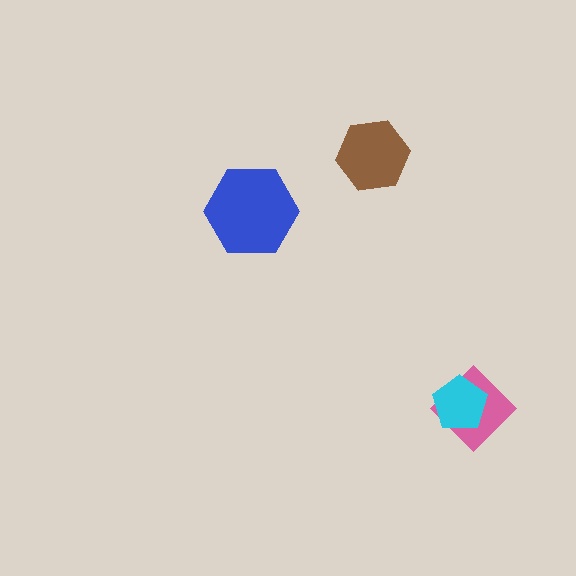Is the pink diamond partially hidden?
Yes, it is partially covered by another shape.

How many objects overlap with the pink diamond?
1 object overlaps with the pink diamond.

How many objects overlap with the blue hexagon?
0 objects overlap with the blue hexagon.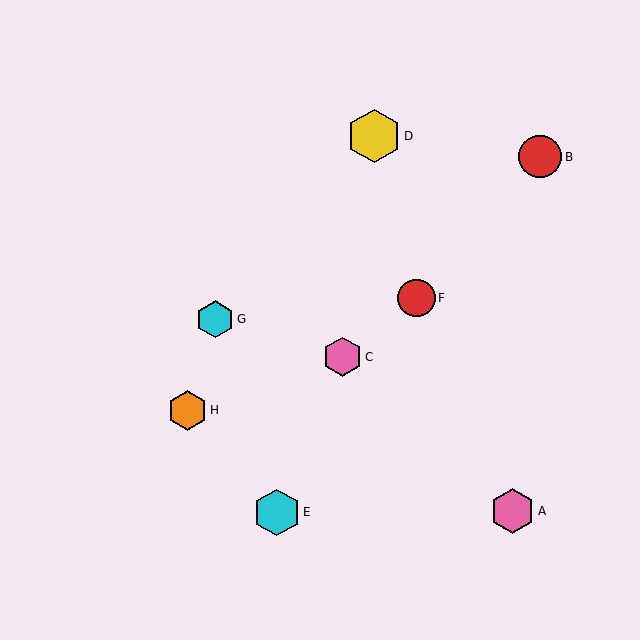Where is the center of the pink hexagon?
The center of the pink hexagon is at (342, 357).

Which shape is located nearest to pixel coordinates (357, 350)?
The pink hexagon (labeled C) at (342, 357) is nearest to that location.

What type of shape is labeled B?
Shape B is a red circle.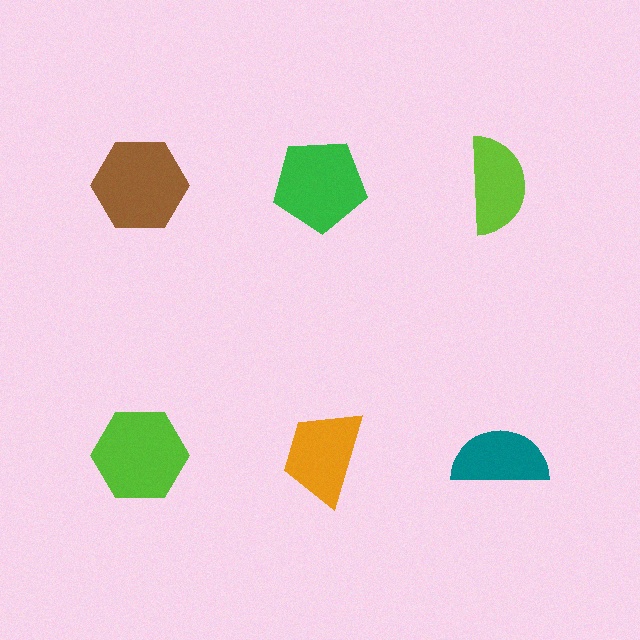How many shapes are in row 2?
3 shapes.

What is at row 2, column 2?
An orange trapezoid.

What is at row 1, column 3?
A lime semicircle.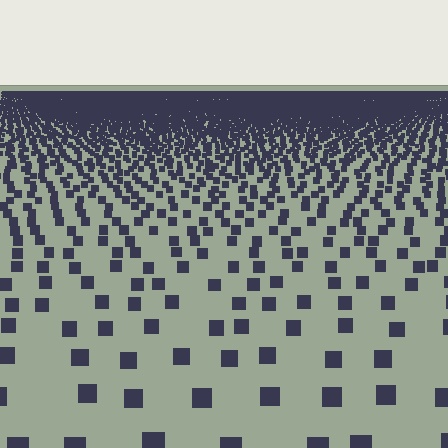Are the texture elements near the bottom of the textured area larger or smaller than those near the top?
Larger. Near the bottom, elements are closer to the viewer and appear at a bigger on-screen size.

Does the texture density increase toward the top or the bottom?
Density increases toward the top.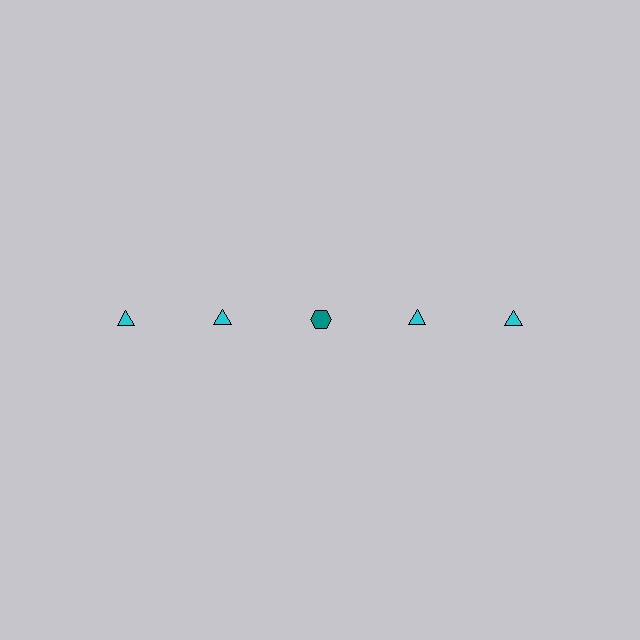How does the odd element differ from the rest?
It differs in both color (teal instead of cyan) and shape (hexagon instead of triangle).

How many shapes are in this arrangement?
There are 5 shapes arranged in a grid pattern.